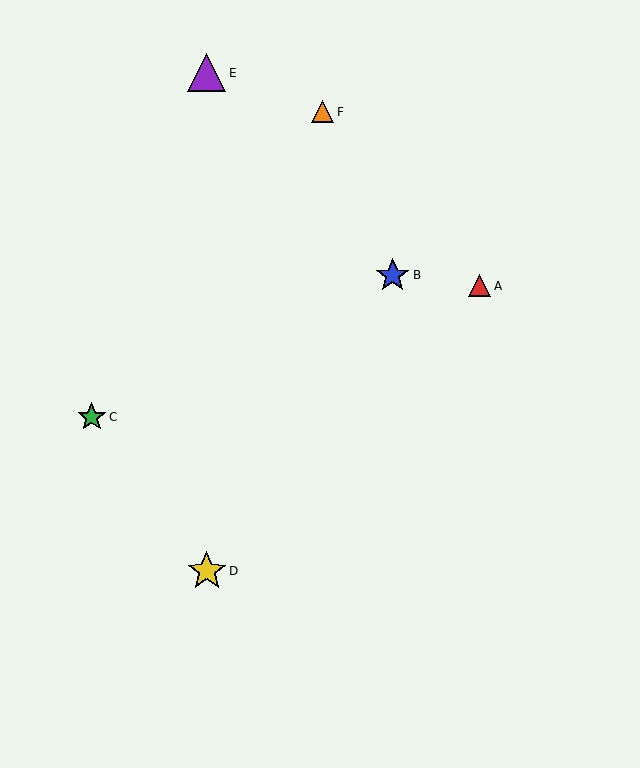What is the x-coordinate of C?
Object C is at x≈92.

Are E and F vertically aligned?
No, E is at x≈207 and F is at x≈323.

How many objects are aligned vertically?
2 objects (D, E) are aligned vertically.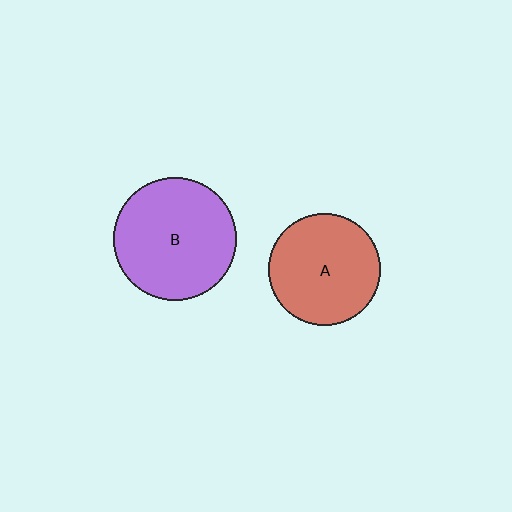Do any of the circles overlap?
No, none of the circles overlap.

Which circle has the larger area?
Circle B (purple).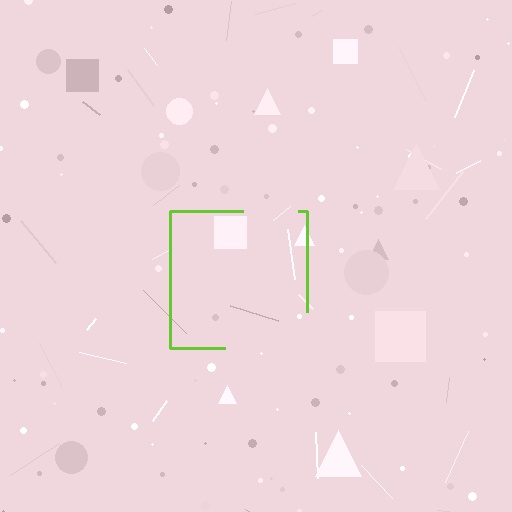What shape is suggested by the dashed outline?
The dashed outline suggests a square.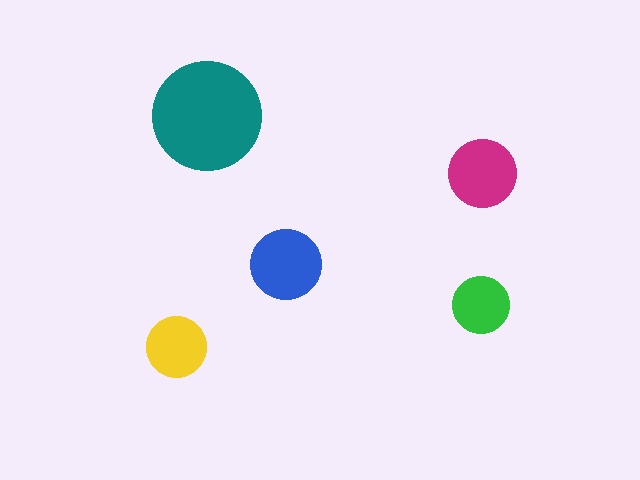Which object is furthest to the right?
The magenta circle is rightmost.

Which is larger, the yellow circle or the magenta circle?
The magenta one.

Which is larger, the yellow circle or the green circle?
The yellow one.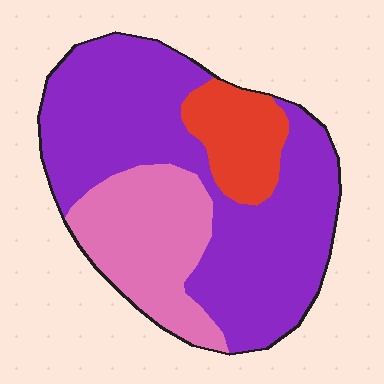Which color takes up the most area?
Purple, at roughly 60%.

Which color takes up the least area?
Red, at roughly 15%.